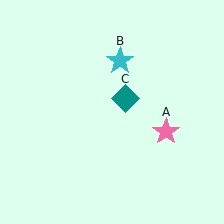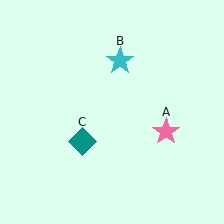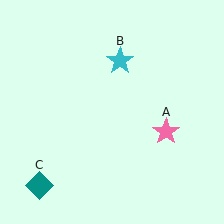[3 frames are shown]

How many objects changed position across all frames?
1 object changed position: teal diamond (object C).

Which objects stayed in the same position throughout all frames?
Pink star (object A) and cyan star (object B) remained stationary.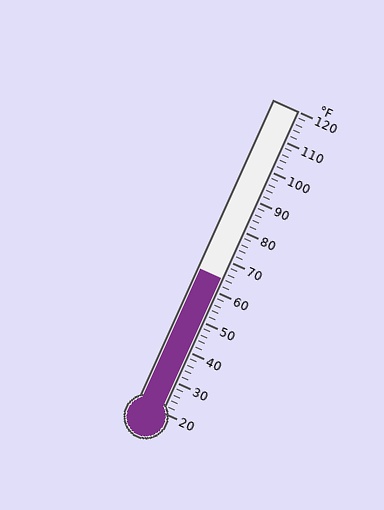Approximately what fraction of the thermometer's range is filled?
The thermometer is filled to approximately 45% of its range.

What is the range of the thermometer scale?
The thermometer scale ranges from 20°F to 120°F.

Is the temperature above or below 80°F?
The temperature is below 80°F.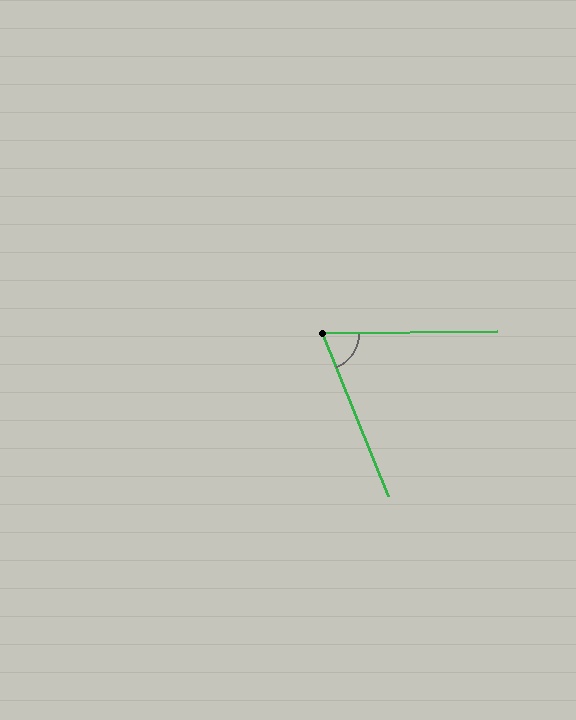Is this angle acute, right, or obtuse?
It is acute.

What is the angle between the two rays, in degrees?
Approximately 69 degrees.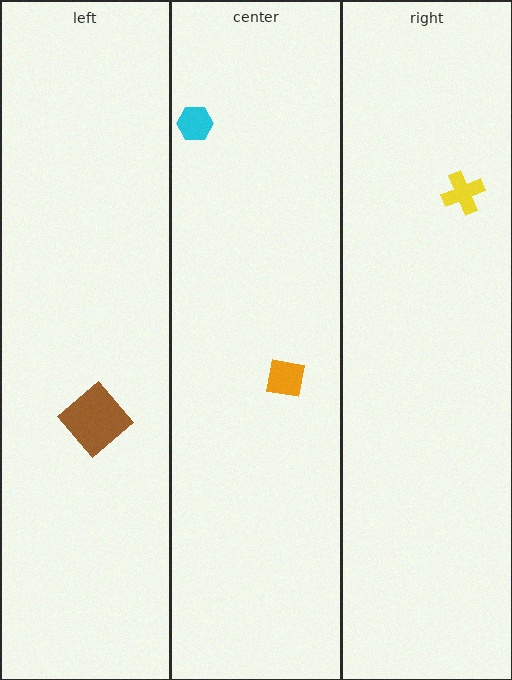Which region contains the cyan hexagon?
The center region.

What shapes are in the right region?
The yellow cross.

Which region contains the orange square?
The center region.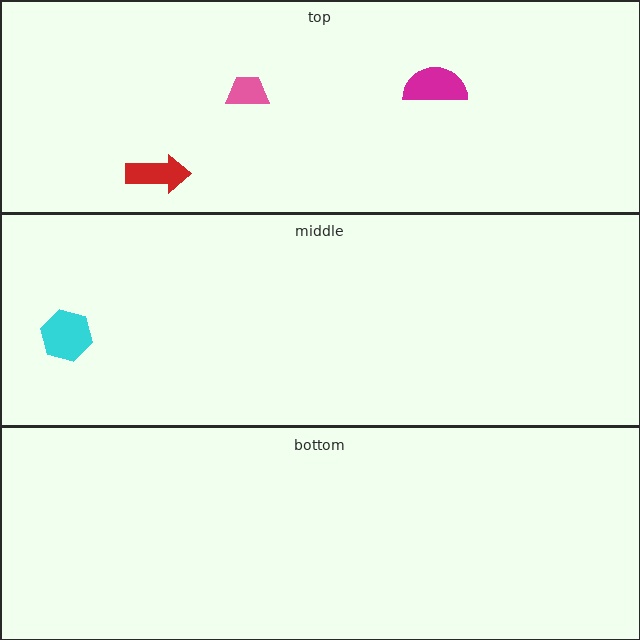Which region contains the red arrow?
The top region.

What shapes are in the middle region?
The cyan hexagon.